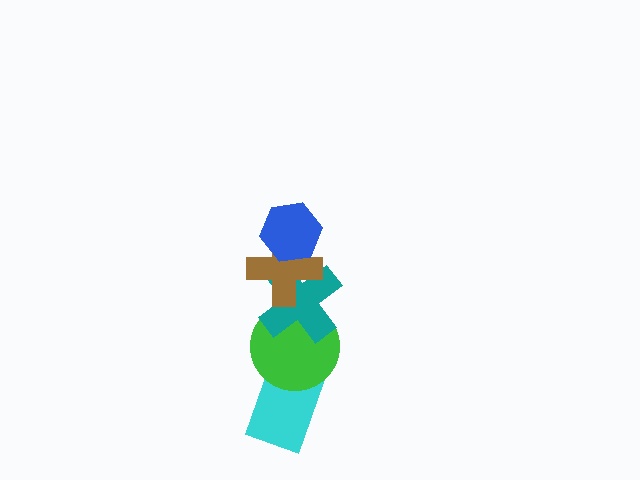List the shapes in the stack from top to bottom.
From top to bottom: the blue hexagon, the brown cross, the teal cross, the green circle, the cyan rectangle.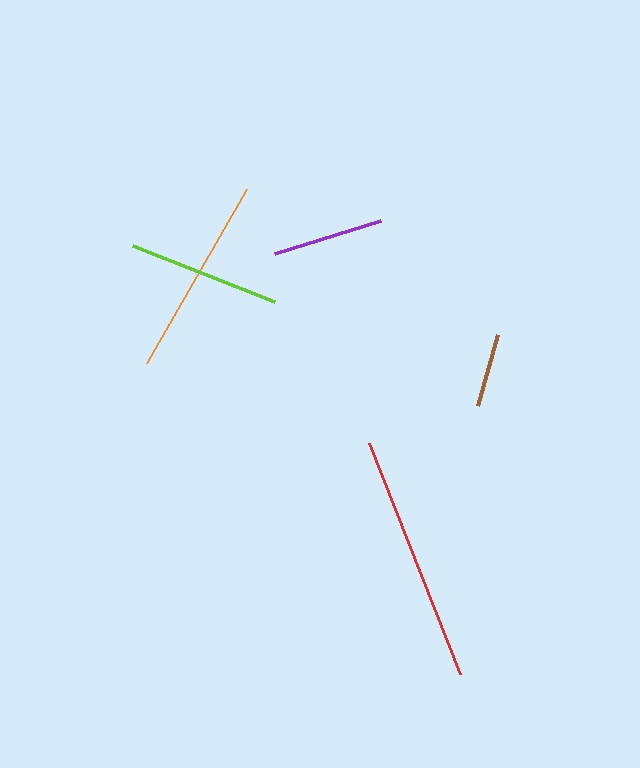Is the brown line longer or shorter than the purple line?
The purple line is longer than the brown line.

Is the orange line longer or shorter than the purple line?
The orange line is longer than the purple line.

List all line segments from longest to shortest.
From longest to shortest: red, orange, lime, purple, brown.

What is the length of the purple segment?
The purple segment is approximately 111 pixels long.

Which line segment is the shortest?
The brown line is the shortest at approximately 74 pixels.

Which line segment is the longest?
The red line is the longest at approximately 248 pixels.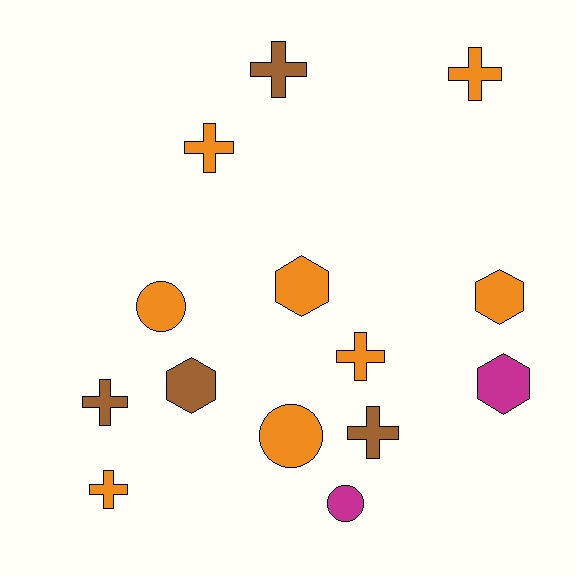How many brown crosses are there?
There are 3 brown crosses.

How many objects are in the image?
There are 14 objects.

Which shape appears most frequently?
Cross, with 7 objects.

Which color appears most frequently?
Orange, with 8 objects.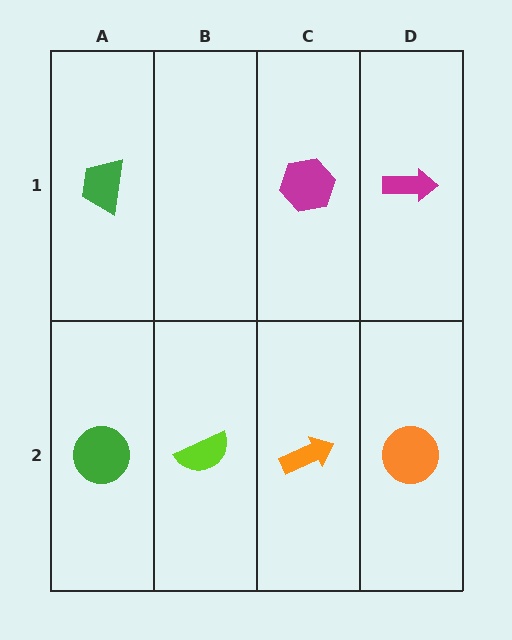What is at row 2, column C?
An orange arrow.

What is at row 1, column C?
A magenta hexagon.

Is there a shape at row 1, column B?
No, that cell is empty.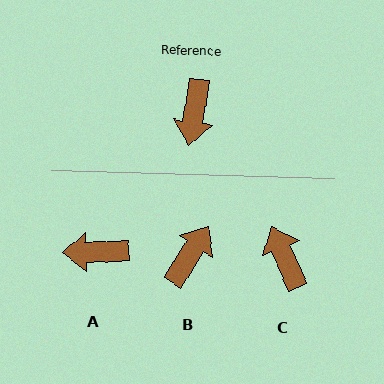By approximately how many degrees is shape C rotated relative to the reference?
Approximately 148 degrees clockwise.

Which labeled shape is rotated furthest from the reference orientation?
B, about 157 degrees away.